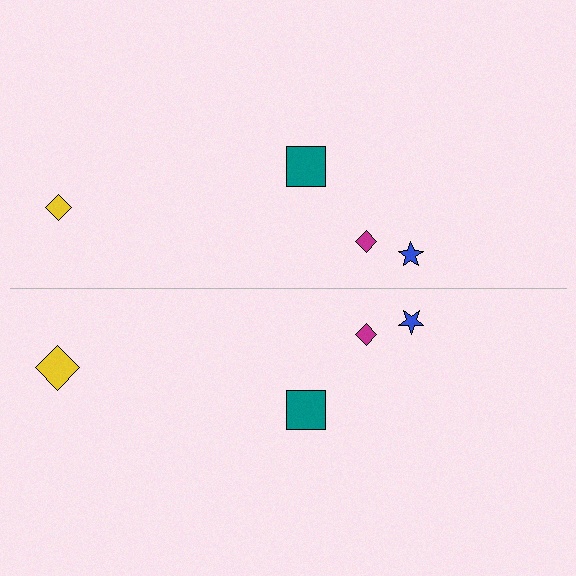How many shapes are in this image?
There are 8 shapes in this image.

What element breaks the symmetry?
The yellow diamond on the bottom side has a different size than its mirror counterpart.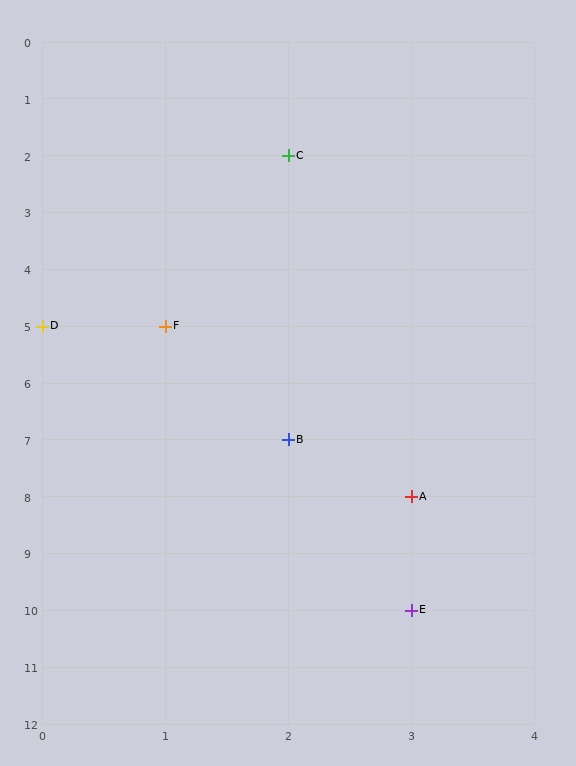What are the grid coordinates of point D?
Point D is at grid coordinates (0, 5).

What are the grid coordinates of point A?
Point A is at grid coordinates (3, 8).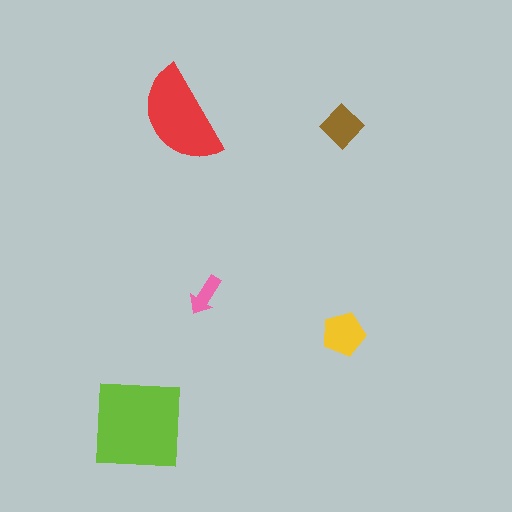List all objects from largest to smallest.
The lime square, the red semicircle, the yellow pentagon, the brown diamond, the pink arrow.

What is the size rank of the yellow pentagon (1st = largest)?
3rd.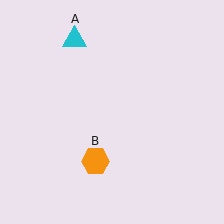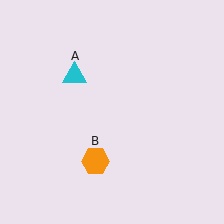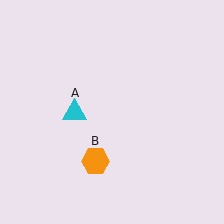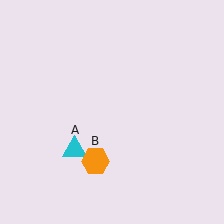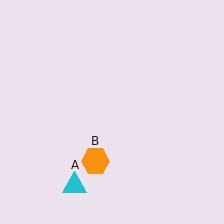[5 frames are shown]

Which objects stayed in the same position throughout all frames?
Orange hexagon (object B) remained stationary.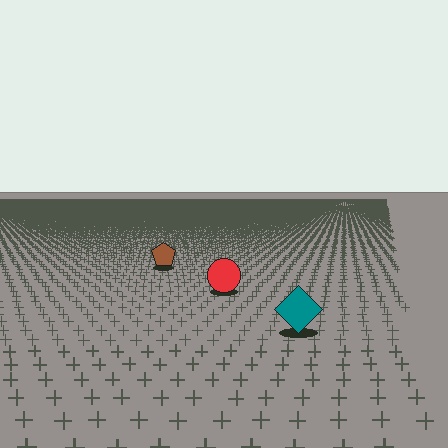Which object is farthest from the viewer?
The brown pentagon is farthest from the viewer. It appears smaller and the ground texture around it is denser.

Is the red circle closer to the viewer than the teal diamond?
No. The teal diamond is closer — you can tell from the texture gradient: the ground texture is coarser near it.